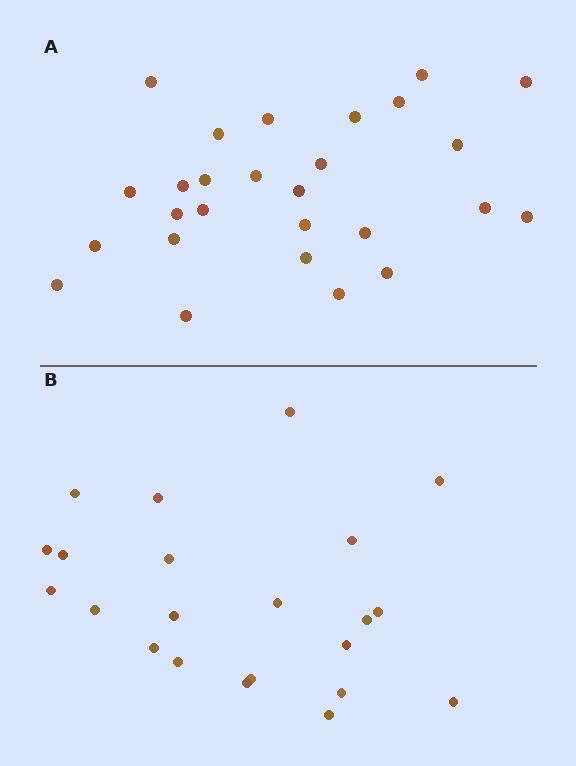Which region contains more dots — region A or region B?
Region A (the top region) has more dots.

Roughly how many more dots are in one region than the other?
Region A has about 5 more dots than region B.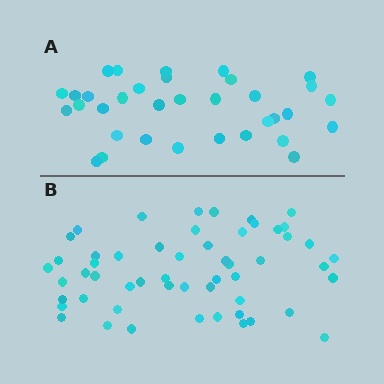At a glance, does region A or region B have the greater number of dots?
Region B (the bottom region) has more dots.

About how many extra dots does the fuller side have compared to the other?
Region B has approximately 20 more dots than region A.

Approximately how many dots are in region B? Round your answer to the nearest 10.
About 50 dots. (The exact count is 54, which rounds to 50.)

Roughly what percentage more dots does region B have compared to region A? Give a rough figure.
About 60% more.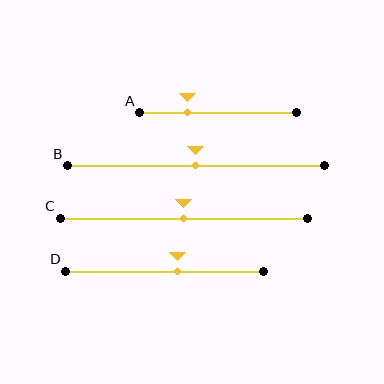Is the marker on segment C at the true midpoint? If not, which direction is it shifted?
Yes, the marker on segment C is at the true midpoint.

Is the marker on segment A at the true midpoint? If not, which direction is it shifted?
No, the marker on segment A is shifted to the left by about 20% of the segment length.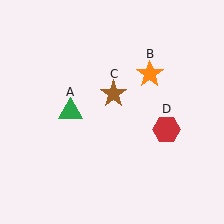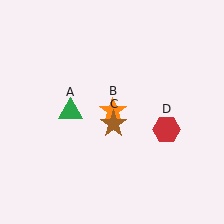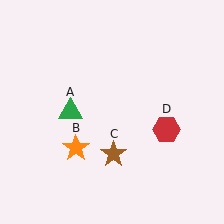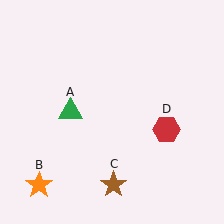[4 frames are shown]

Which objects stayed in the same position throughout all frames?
Green triangle (object A) and red hexagon (object D) remained stationary.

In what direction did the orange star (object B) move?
The orange star (object B) moved down and to the left.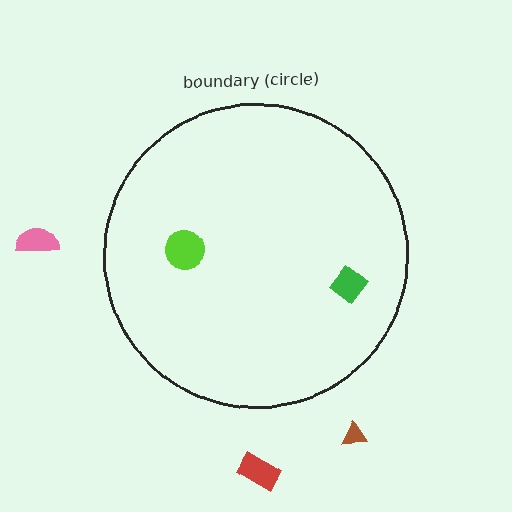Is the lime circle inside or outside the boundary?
Inside.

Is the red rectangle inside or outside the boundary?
Outside.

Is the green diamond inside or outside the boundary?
Inside.